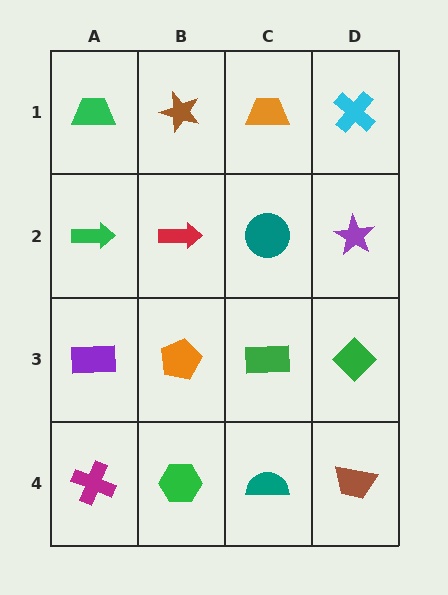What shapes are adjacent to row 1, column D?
A purple star (row 2, column D), an orange trapezoid (row 1, column C).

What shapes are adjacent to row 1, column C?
A teal circle (row 2, column C), a brown star (row 1, column B), a cyan cross (row 1, column D).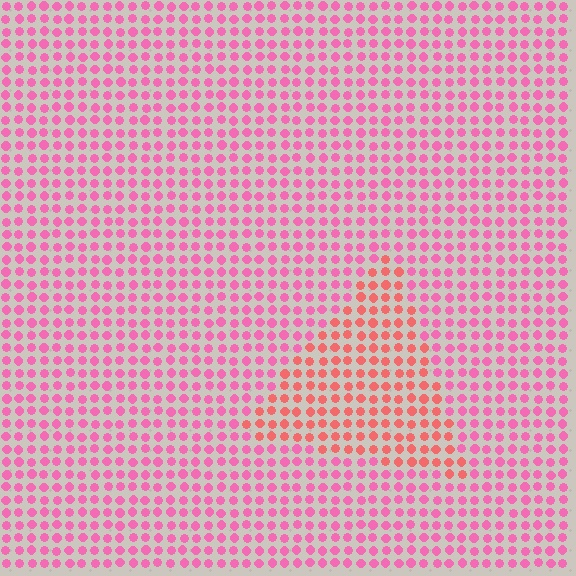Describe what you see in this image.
The image is filled with small pink elements in a uniform arrangement. A triangle-shaped region is visible where the elements are tinted to a slightly different hue, forming a subtle color boundary.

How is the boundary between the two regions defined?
The boundary is defined purely by a slight shift in hue (about 32 degrees). Spacing, size, and orientation are identical on both sides.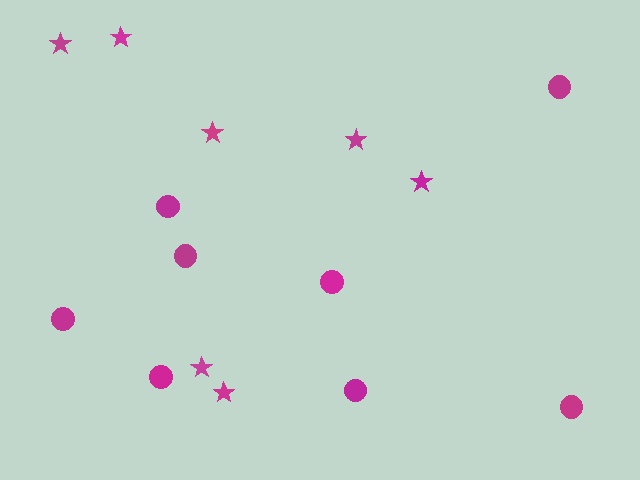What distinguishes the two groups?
There are 2 groups: one group of circles (8) and one group of stars (7).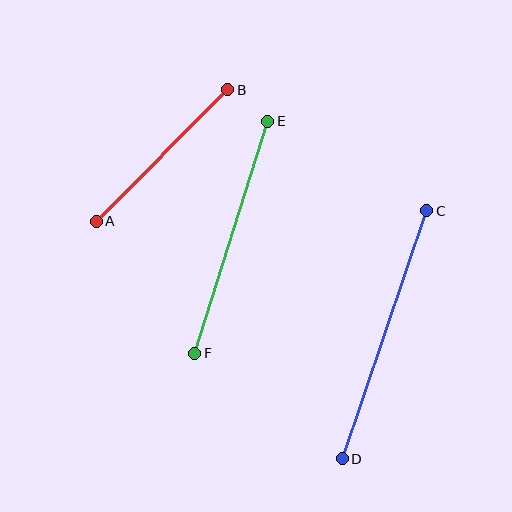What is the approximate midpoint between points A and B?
The midpoint is at approximately (162, 155) pixels.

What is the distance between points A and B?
The distance is approximately 186 pixels.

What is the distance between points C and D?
The distance is approximately 262 pixels.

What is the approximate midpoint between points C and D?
The midpoint is at approximately (384, 335) pixels.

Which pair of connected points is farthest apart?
Points C and D are farthest apart.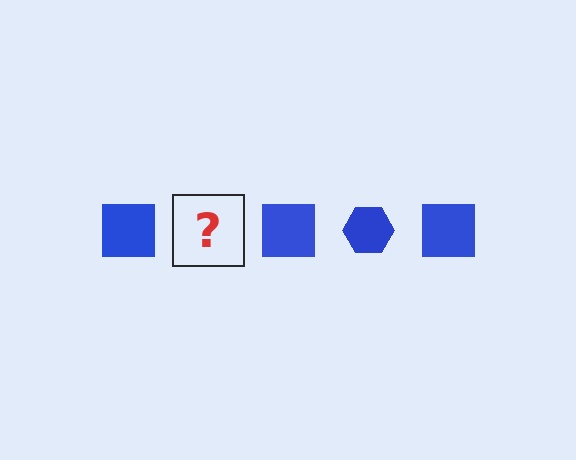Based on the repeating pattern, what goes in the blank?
The blank should be a blue hexagon.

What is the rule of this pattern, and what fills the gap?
The rule is that the pattern cycles through square, hexagon shapes in blue. The gap should be filled with a blue hexagon.